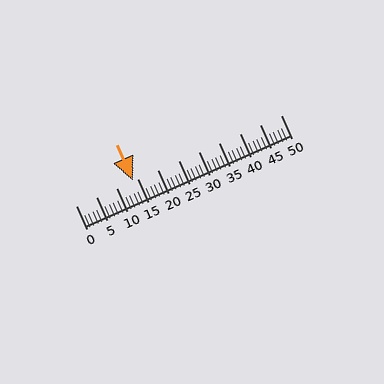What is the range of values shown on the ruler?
The ruler shows values from 0 to 50.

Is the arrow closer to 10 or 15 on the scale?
The arrow is closer to 15.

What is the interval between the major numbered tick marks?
The major tick marks are spaced 5 units apart.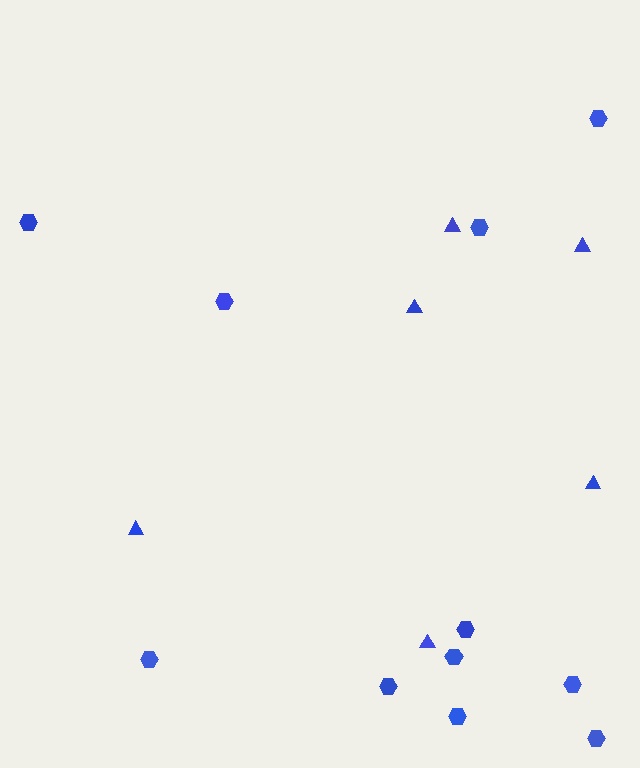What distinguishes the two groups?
There are 2 groups: one group of triangles (6) and one group of hexagons (11).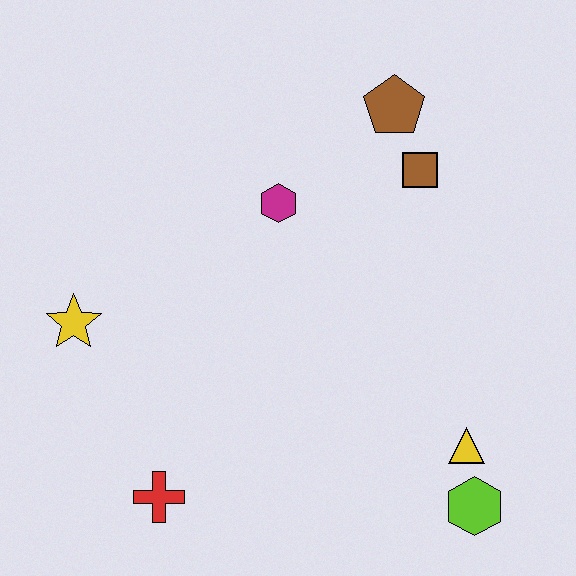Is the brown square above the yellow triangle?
Yes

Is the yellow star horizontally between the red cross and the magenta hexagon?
No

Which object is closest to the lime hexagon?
The yellow triangle is closest to the lime hexagon.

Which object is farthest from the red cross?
The brown pentagon is farthest from the red cross.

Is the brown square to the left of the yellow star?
No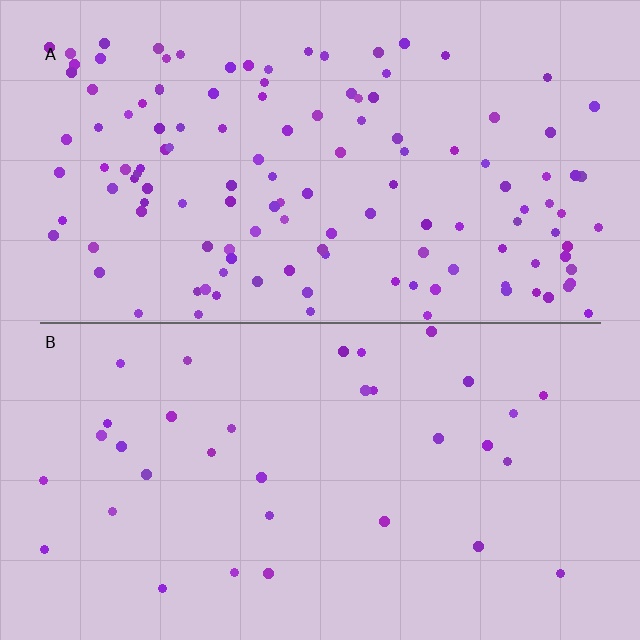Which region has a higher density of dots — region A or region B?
A (the top).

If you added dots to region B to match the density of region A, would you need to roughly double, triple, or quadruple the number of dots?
Approximately quadruple.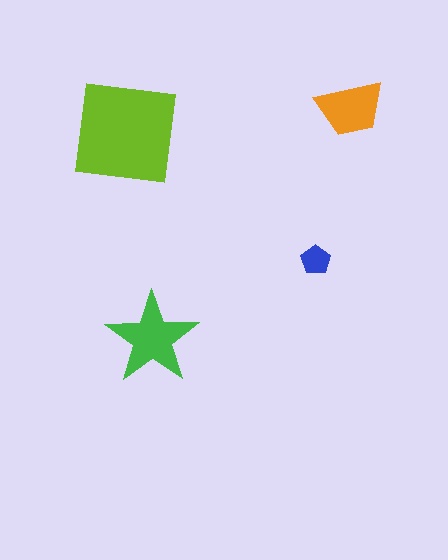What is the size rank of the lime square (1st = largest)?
1st.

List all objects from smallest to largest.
The blue pentagon, the orange trapezoid, the green star, the lime square.